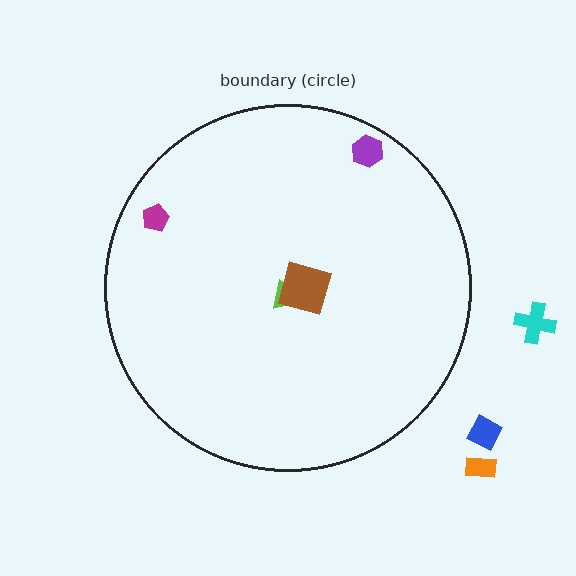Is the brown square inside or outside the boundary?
Inside.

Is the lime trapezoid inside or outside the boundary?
Inside.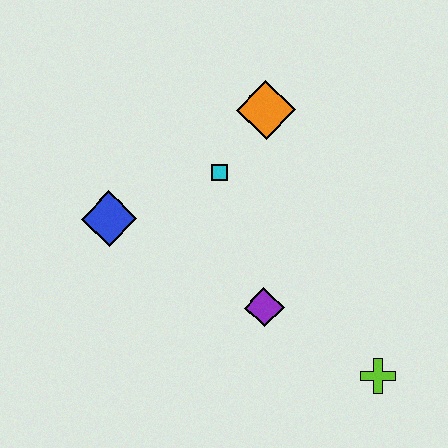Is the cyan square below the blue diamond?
No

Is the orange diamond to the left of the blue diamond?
No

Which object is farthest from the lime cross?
The blue diamond is farthest from the lime cross.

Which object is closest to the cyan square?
The orange diamond is closest to the cyan square.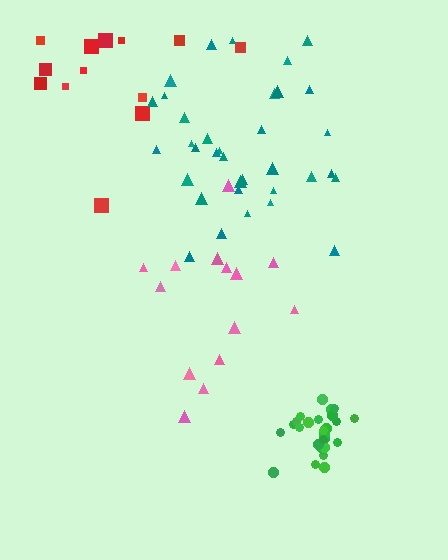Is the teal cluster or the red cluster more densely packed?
Teal.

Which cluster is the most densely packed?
Green.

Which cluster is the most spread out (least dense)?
Red.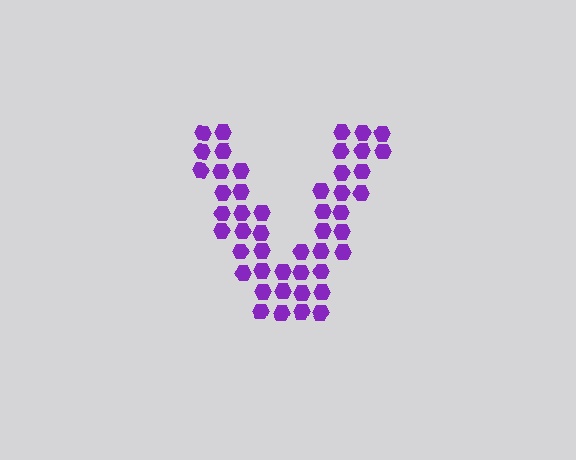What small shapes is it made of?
It is made of small hexagons.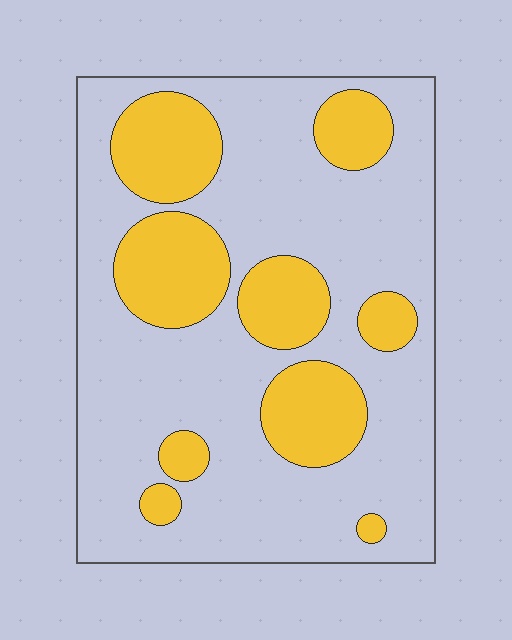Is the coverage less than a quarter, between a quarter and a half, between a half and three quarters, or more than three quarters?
Between a quarter and a half.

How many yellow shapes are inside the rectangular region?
9.